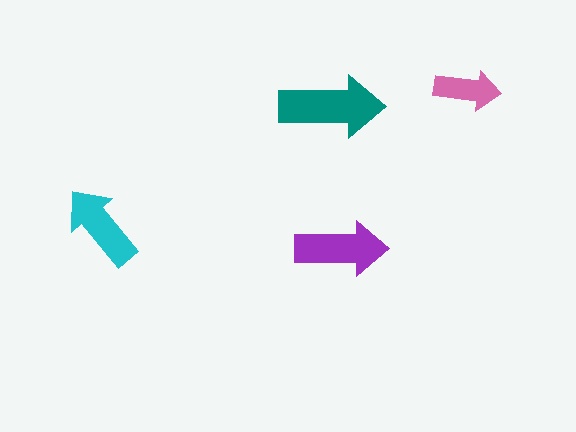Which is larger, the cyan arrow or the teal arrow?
The teal one.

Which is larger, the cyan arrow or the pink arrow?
The cyan one.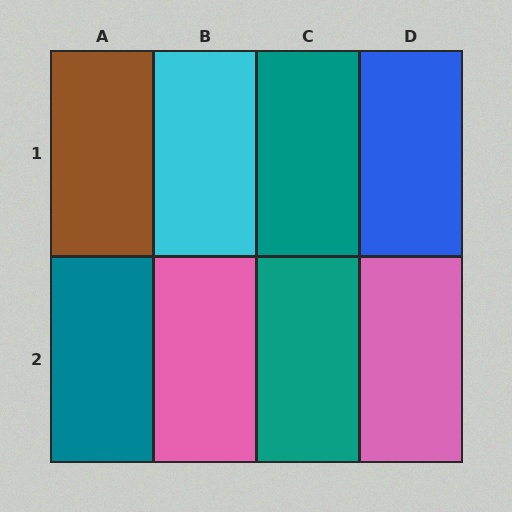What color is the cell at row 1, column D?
Blue.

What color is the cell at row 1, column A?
Brown.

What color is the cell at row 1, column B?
Cyan.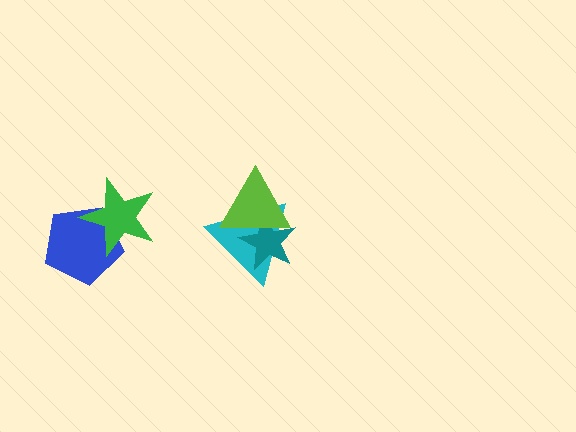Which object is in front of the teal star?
The lime triangle is in front of the teal star.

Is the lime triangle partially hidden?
No, no other shape covers it.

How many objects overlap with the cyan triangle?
2 objects overlap with the cyan triangle.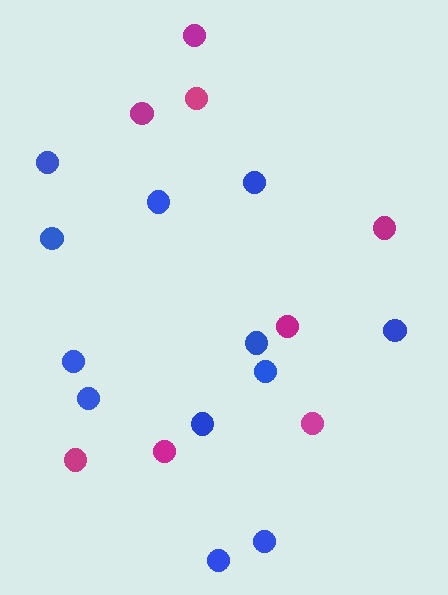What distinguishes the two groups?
There are 2 groups: one group of blue circles (12) and one group of magenta circles (8).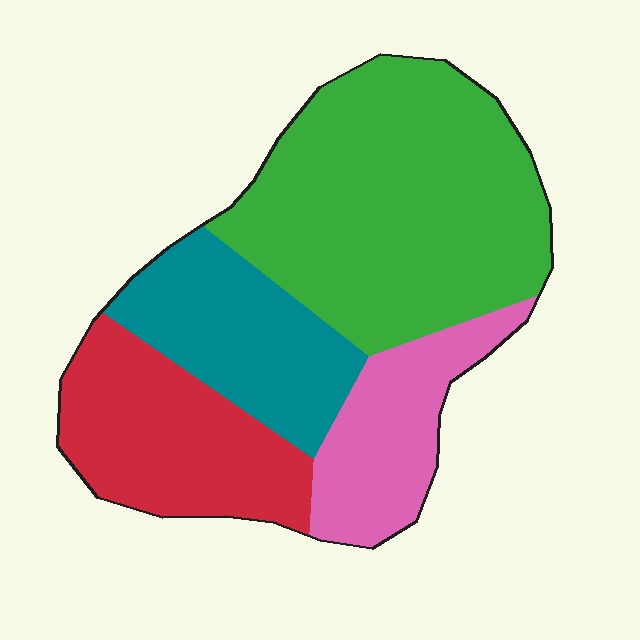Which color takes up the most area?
Green, at roughly 45%.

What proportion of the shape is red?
Red takes up about one fifth (1/5) of the shape.